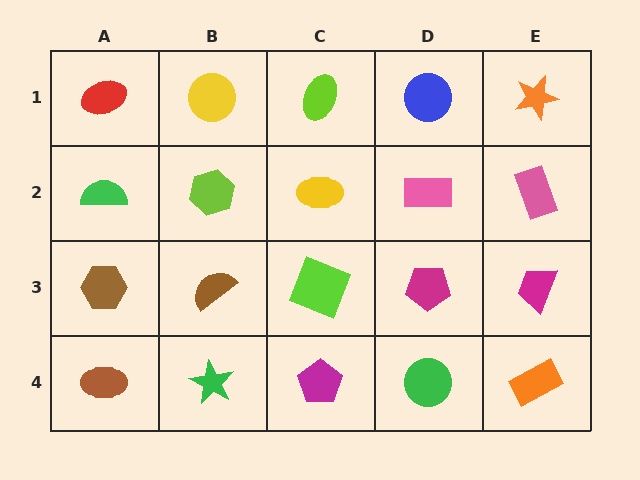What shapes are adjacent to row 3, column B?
A lime hexagon (row 2, column B), a green star (row 4, column B), a brown hexagon (row 3, column A), a lime square (row 3, column C).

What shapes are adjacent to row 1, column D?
A pink rectangle (row 2, column D), a lime ellipse (row 1, column C), an orange star (row 1, column E).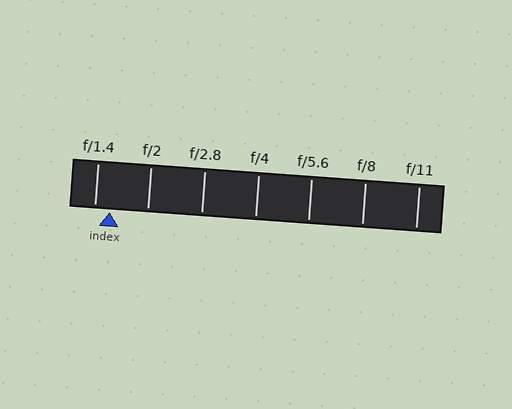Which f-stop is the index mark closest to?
The index mark is closest to f/1.4.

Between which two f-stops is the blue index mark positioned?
The index mark is between f/1.4 and f/2.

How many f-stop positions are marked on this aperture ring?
There are 7 f-stop positions marked.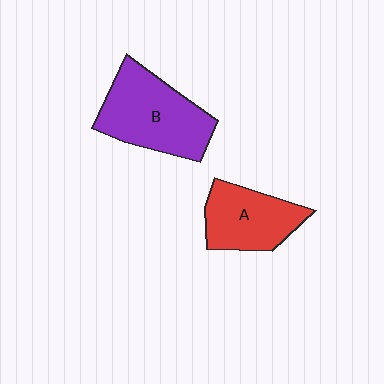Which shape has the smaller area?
Shape A (red).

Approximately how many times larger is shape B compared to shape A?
Approximately 1.4 times.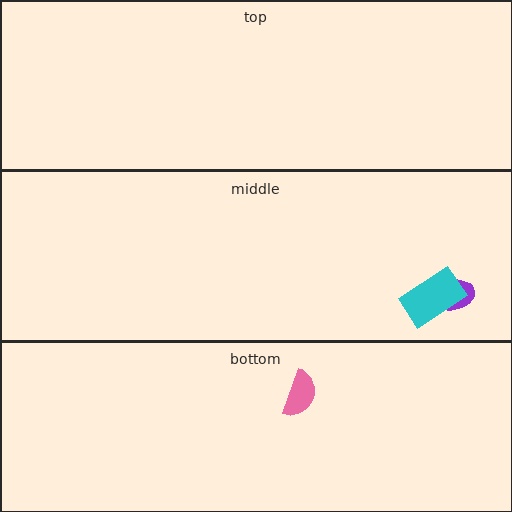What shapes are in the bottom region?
The pink semicircle.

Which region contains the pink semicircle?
The bottom region.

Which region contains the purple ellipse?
The middle region.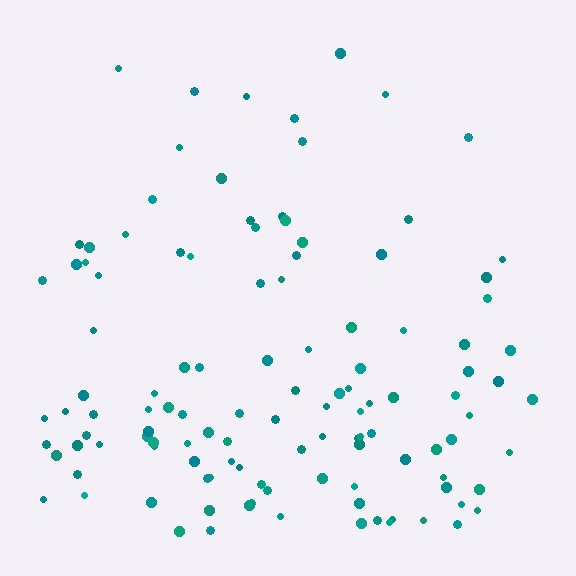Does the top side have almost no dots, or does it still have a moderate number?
Still a moderate number, just noticeably fewer than the bottom.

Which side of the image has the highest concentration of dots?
The bottom.